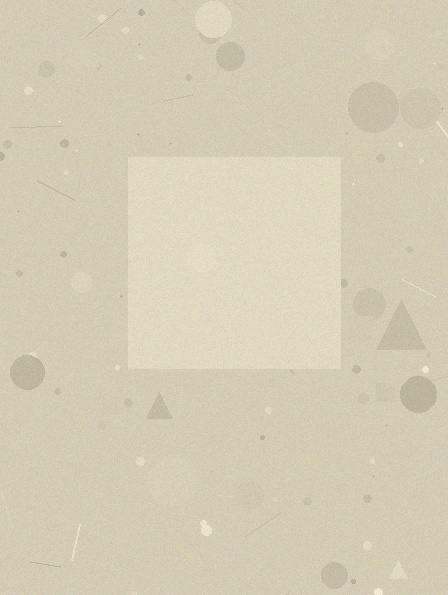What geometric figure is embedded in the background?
A square is embedded in the background.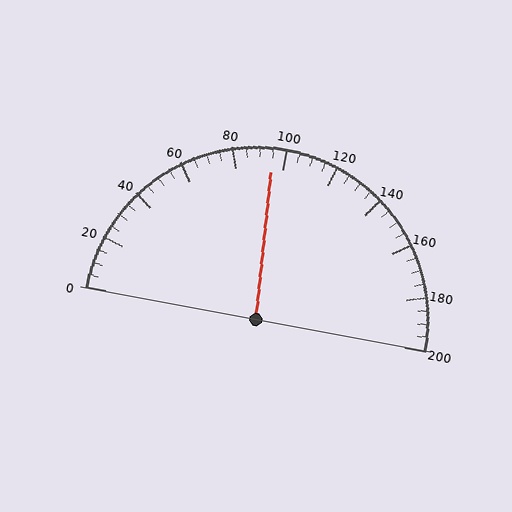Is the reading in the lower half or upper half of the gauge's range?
The reading is in the lower half of the range (0 to 200).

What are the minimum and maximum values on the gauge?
The gauge ranges from 0 to 200.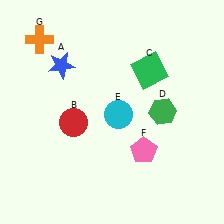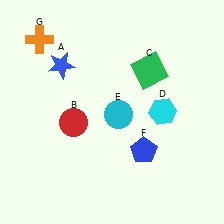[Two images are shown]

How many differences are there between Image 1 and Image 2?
There are 2 differences between the two images.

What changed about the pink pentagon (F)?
In Image 1, F is pink. In Image 2, it changed to blue.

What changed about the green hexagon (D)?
In Image 1, D is green. In Image 2, it changed to cyan.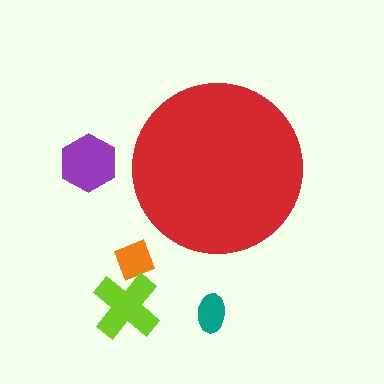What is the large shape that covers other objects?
A red circle.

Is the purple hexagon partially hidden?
No, the purple hexagon is fully visible.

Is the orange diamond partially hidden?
No, the orange diamond is fully visible.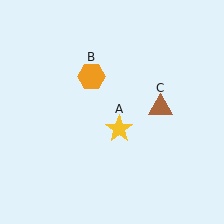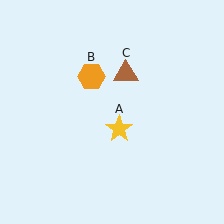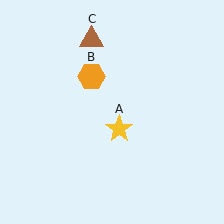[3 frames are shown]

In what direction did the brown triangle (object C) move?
The brown triangle (object C) moved up and to the left.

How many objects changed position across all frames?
1 object changed position: brown triangle (object C).